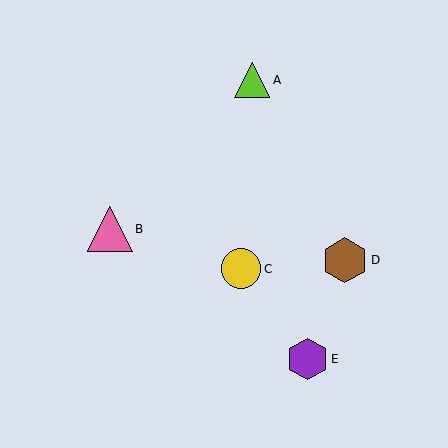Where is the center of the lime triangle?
The center of the lime triangle is at (252, 80).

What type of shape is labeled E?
Shape E is a purple hexagon.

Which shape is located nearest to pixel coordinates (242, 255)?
The yellow circle (labeled C) at (241, 269) is nearest to that location.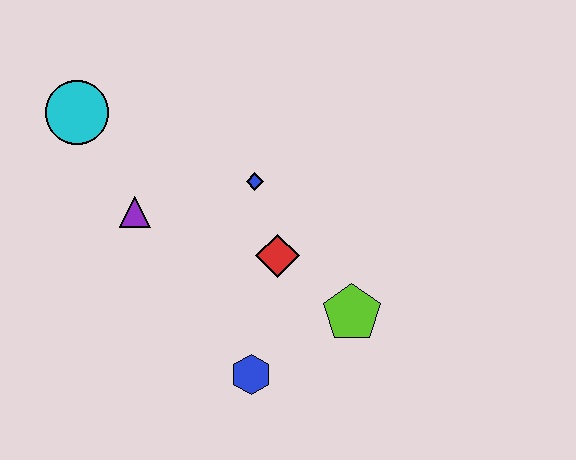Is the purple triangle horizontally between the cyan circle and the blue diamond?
Yes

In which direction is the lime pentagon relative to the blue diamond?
The lime pentagon is below the blue diamond.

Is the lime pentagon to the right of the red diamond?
Yes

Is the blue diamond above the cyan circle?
No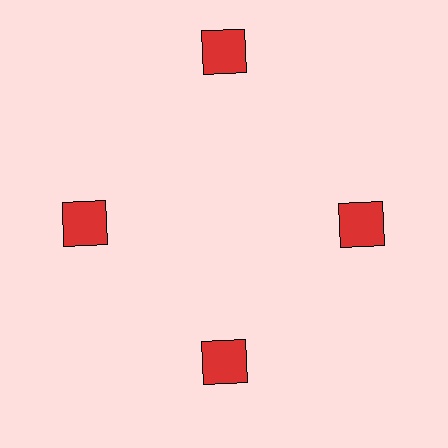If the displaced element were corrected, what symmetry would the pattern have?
It would have 4-fold rotational symmetry — the pattern would map onto itself every 90 degrees.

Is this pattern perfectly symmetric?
No. The 4 red squares are arranged in a ring, but one element near the 12 o'clock position is pushed outward from the center, breaking the 4-fold rotational symmetry.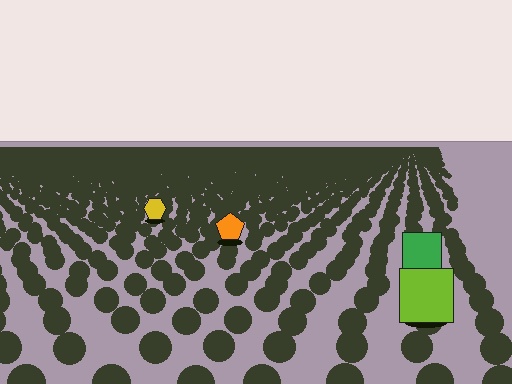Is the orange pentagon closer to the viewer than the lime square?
No. The lime square is closer — you can tell from the texture gradient: the ground texture is coarser near it.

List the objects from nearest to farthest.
From nearest to farthest: the lime square, the green square, the orange pentagon, the yellow hexagon.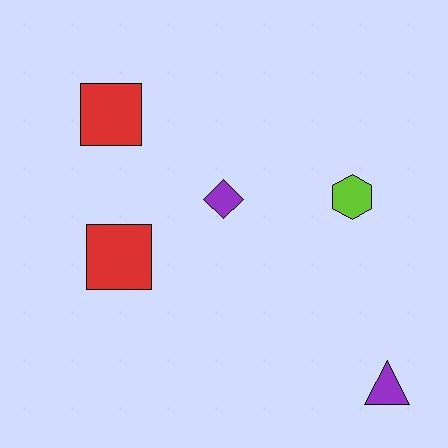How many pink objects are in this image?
There are no pink objects.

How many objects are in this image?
There are 5 objects.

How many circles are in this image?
There are no circles.